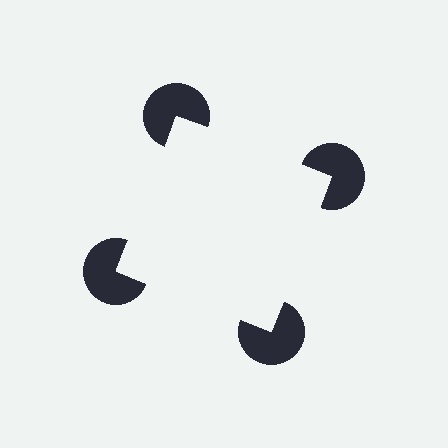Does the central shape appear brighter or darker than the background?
It typically appears slightly brighter than the background, even though no actual brightness change is drawn.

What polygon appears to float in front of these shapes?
An illusory square — its edges are inferred from the aligned wedge cuts in the pac-man discs, not physically drawn.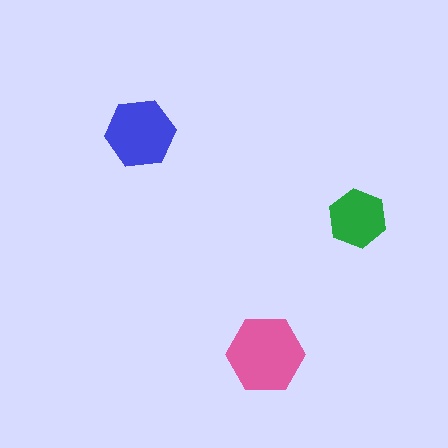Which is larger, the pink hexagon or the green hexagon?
The pink one.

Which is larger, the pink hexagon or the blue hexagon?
The pink one.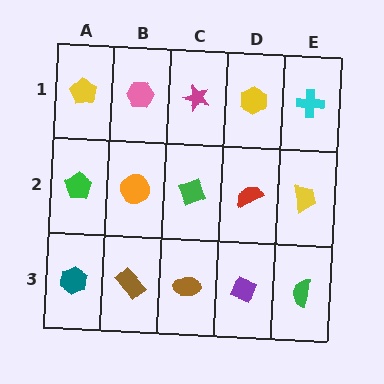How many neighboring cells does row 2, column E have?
3.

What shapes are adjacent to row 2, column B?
A pink hexagon (row 1, column B), a brown rectangle (row 3, column B), a green pentagon (row 2, column A), a green diamond (row 2, column C).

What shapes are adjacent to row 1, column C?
A green diamond (row 2, column C), a pink hexagon (row 1, column B), a yellow hexagon (row 1, column D).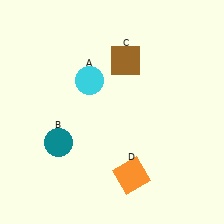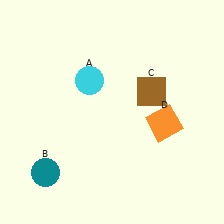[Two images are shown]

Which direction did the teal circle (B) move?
The teal circle (B) moved down.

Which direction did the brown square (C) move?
The brown square (C) moved down.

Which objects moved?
The objects that moved are: the teal circle (B), the brown square (C), the orange square (D).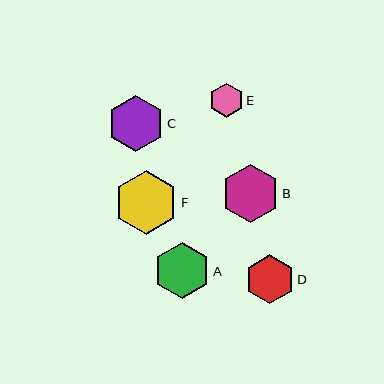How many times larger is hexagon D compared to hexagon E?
Hexagon D is approximately 1.4 times the size of hexagon E.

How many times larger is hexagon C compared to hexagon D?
Hexagon C is approximately 1.1 times the size of hexagon D.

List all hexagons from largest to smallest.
From largest to smallest: F, B, A, C, D, E.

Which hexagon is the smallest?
Hexagon E is the smallest with a size of approximately 34 pixels.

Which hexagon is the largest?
Hexagon F is the largest with a size of approximately 64 pixels.